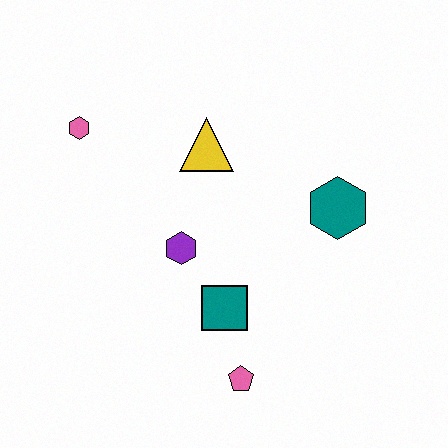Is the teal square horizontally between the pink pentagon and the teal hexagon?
No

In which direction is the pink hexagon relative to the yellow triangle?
The pink hexagon is to the left of the yellow triangle.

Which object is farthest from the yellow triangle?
The pink pentagon is farthest from the yellow triangle.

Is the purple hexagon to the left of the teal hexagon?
Yes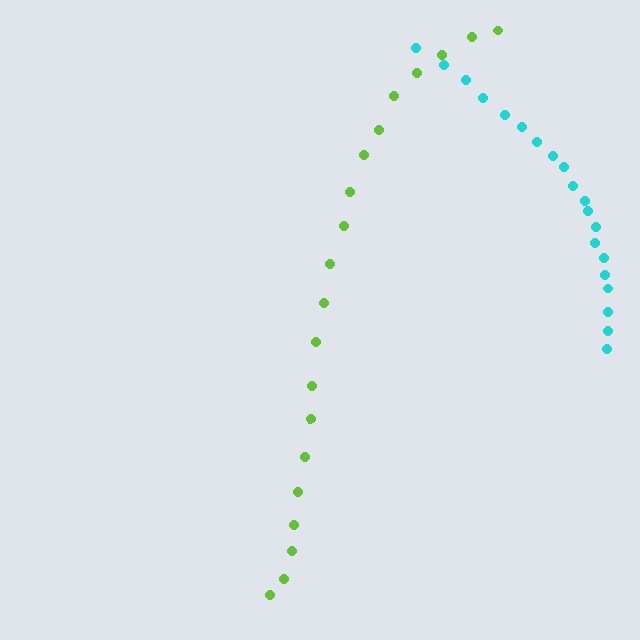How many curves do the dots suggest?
There are 2 distinct paths.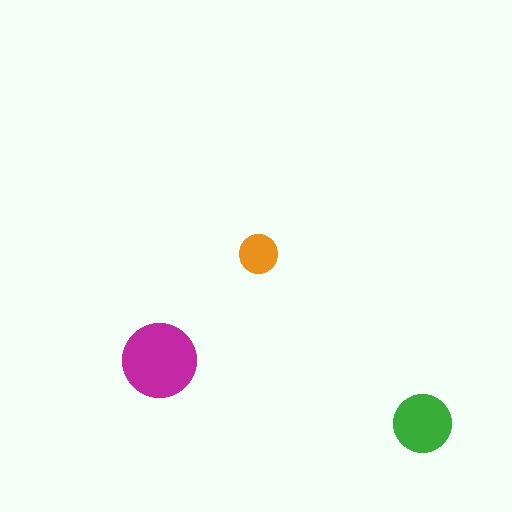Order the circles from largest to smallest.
the magenta one, the green one, the orange one.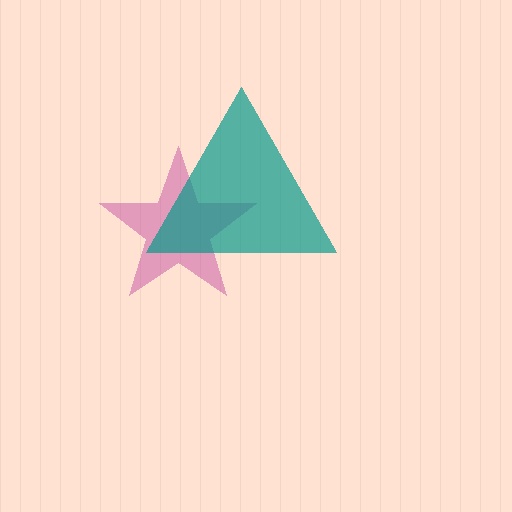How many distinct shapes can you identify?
There are 2 distinct shapes: a magenta star, a teal triangle.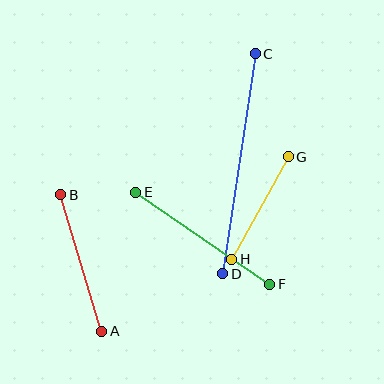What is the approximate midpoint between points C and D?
The midpoint is at approximately (239, 164) pixels.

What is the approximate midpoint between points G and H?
The midpoint is at approximately (260, 208) pixels.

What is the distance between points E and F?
The distance is approximately 162 pixels.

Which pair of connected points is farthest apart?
Points C and D are farthest apart.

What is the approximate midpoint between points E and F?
The midpoint is at approximately (203, 238) pixels.